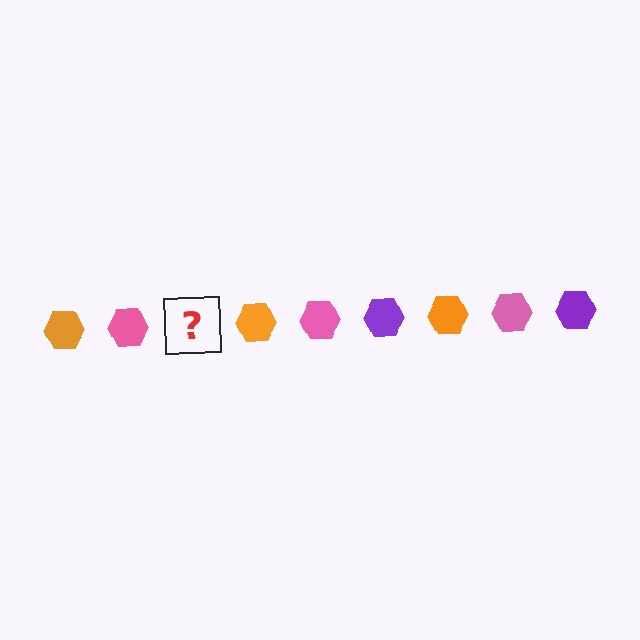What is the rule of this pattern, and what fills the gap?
The rule is that the pattern cycles through orange, pink, purple hexagons. The gap should be filled with a purple hexagon.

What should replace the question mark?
The question mark should be replaced with a purple hexagon.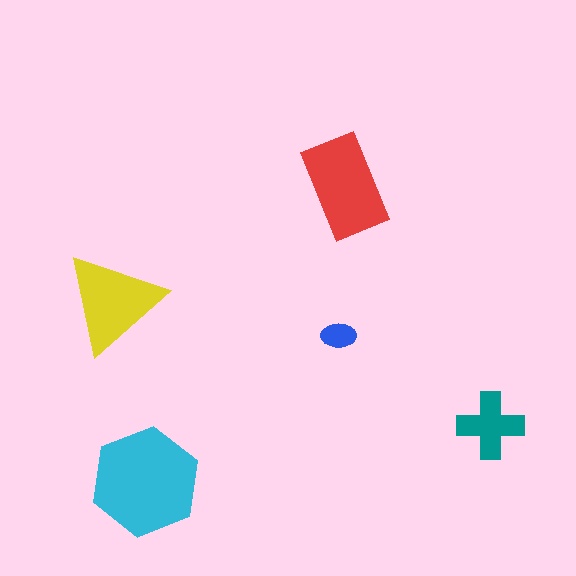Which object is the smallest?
The blue ellipse.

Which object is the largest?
The cyan hexagon.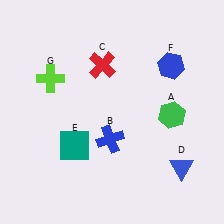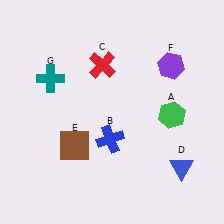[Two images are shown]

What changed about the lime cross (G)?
In Image 1, G is lime. In Image 2, it changed to teal.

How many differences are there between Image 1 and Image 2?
There are 3 differences between the two images.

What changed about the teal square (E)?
In Image 1, E is teal. In Image 2, it changed to brown.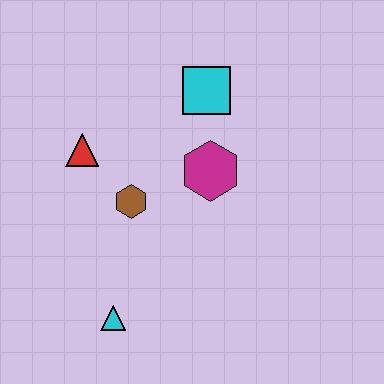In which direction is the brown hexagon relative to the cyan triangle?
The brown hexagon is above the cyan triangle.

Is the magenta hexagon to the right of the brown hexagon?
Yes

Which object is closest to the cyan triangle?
The brown hexagon is closest to the cyan triangle.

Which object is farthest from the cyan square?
The cyan triangle is farthest from the cyan square.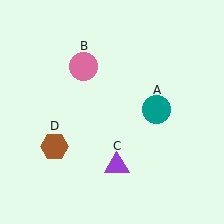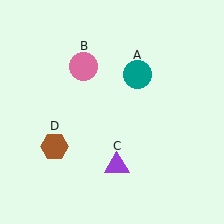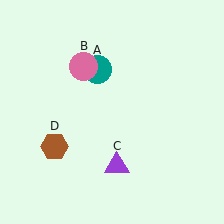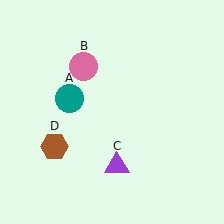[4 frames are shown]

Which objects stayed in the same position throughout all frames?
Pink circle (object B) and purple triangle (object C) and brown hexagon (object D) remained stationary.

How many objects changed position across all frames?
1 object changed position: teal circle (object A).